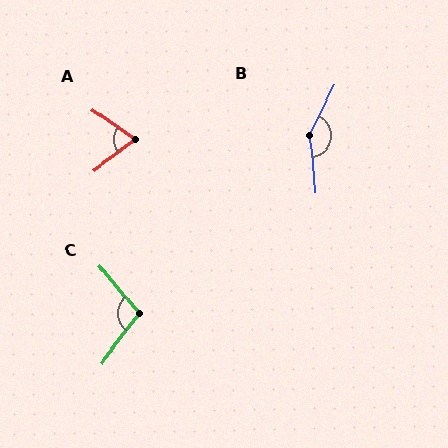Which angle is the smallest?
A, at approximately 70 degrees.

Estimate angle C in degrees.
Approximately 103 degrees.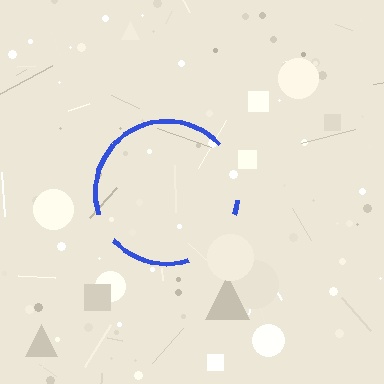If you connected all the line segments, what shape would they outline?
They would outline a circle.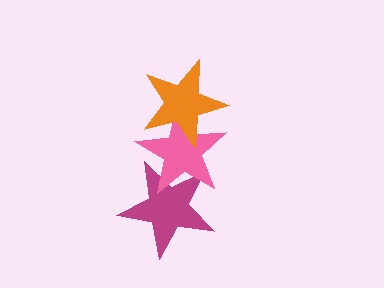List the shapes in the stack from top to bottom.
From top to bottom: the orange star, the pink star, the magenta star.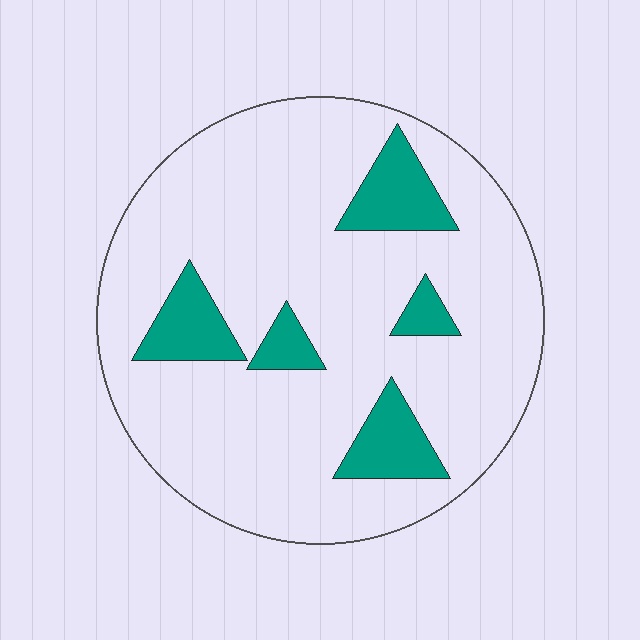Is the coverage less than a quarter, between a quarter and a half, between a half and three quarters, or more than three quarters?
Less than a quarter.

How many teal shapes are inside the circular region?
5.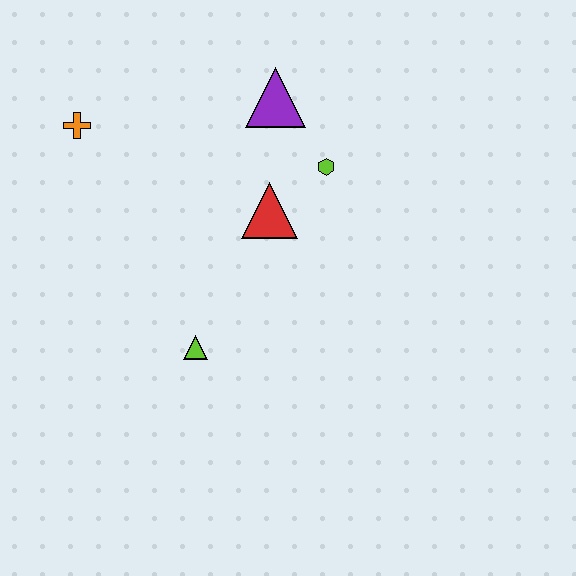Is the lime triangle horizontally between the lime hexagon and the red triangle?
No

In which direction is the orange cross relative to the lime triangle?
The orange cross is above the lime triangle.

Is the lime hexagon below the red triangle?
No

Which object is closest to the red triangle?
The lime hexagon is closest to the red triangle.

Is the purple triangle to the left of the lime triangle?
No